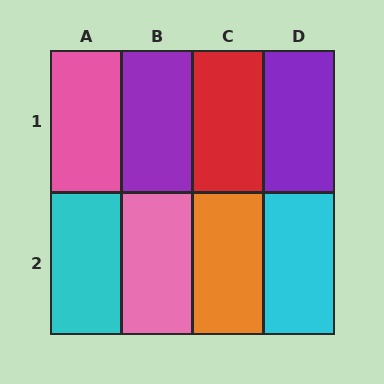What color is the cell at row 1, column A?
Pink.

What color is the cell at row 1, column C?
Red.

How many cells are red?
1 cell is red.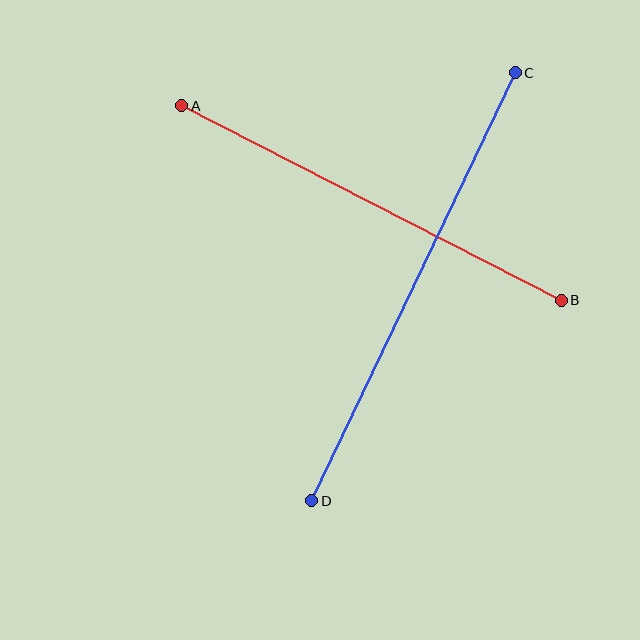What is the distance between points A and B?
The distance is approximately 426 pixels.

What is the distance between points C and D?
The distance is approximately 474 pixels.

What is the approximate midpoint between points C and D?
The midpoint is at approximately (413, 287) pixels.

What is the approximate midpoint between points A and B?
The midpoint is at approximately (372, 203) pixels.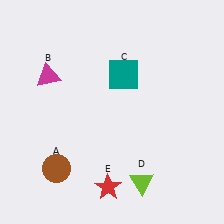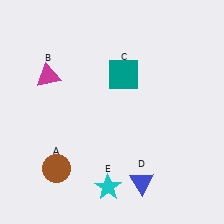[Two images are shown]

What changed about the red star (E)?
In Image 1, E is red. In Image 2, it changed to cyan.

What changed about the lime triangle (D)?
In Image 1, D is lime. In Image 2, it changed to blue.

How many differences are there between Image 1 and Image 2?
There are 2 differences between the two images.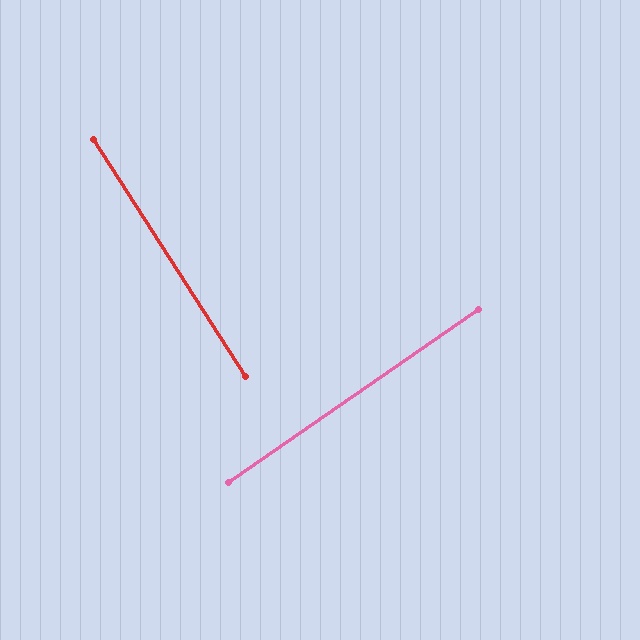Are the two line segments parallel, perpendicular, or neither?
Perpendicular — they meet at approximately 88°.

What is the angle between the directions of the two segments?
Approximately 88 degrees.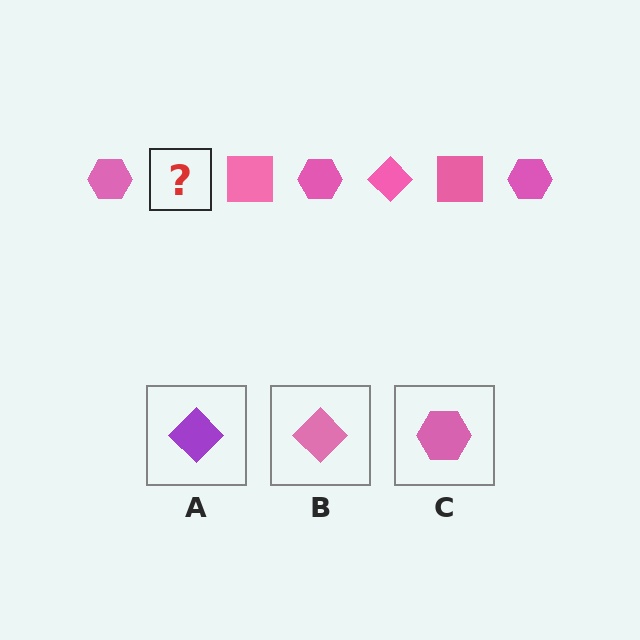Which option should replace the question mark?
Option B.